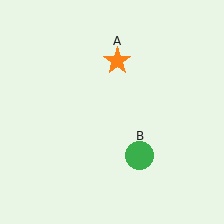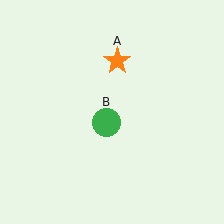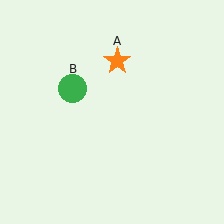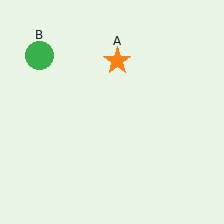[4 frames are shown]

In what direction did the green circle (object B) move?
The green circle (object B) moved up and to the left.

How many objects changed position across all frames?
1 object changed position: green circle (object B).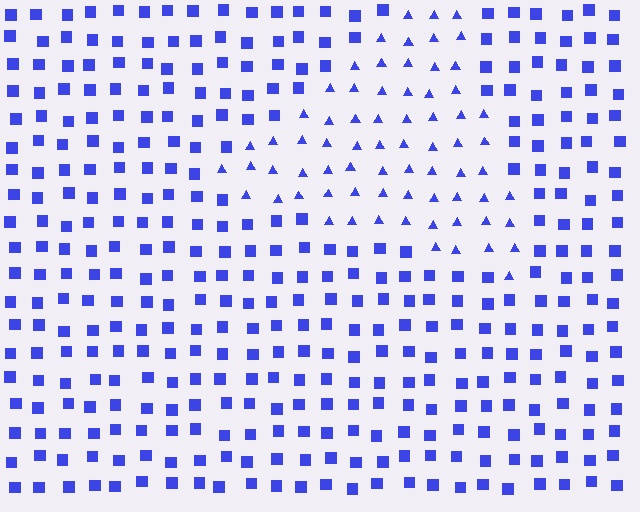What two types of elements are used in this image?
The image uses triangles inside the triangle region and squares outside it.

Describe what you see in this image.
The image is filled with small blue elements arranged in a uniform grid. A triangle-shaped region contains triangles, while the surrounding area contains squares. The boundary is defined purely by the change in element shape.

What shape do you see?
I see a triangle.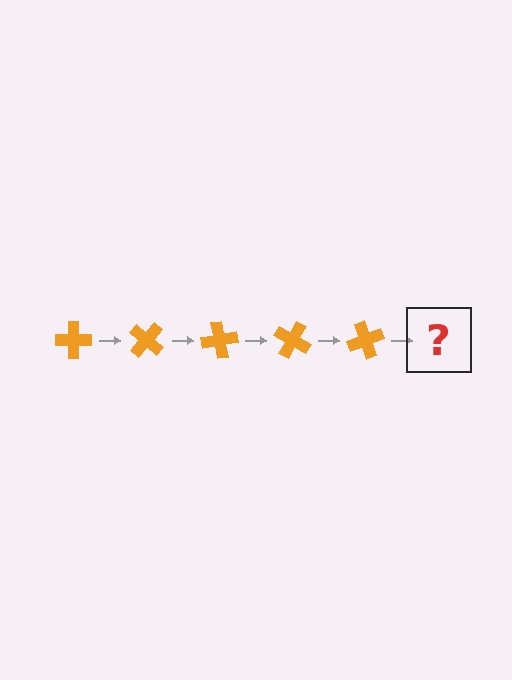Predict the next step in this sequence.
The next step is an orange cross rotated 200 degrees.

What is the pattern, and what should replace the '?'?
The pattern is that the cross rotates 40 degrees each step. The '?' should be an orange cross rotated 200 degrees.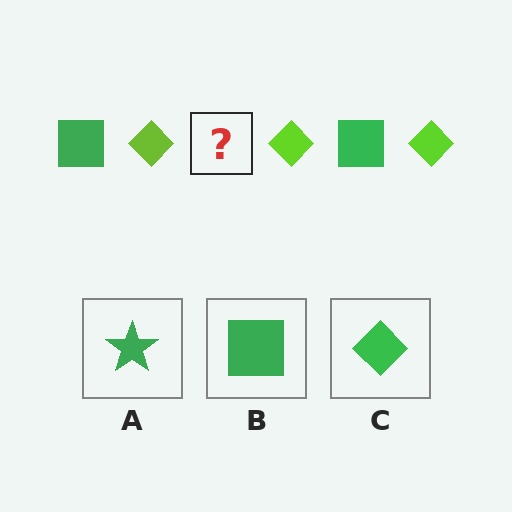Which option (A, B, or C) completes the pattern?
B.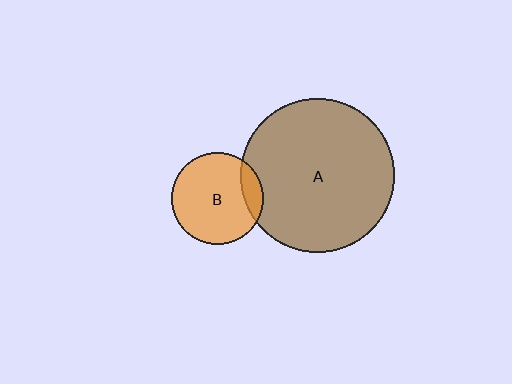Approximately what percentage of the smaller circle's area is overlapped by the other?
Approximately 15%.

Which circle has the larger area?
Circle A (brown).